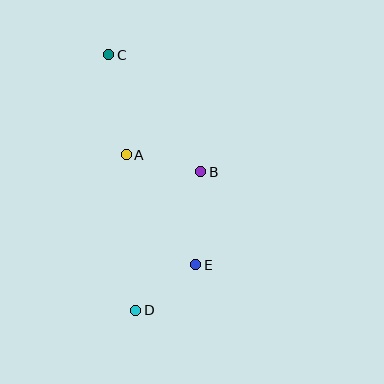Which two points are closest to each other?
Points D and E are closest to each other.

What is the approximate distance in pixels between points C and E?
The distance between C and E is approximately 227 pixels.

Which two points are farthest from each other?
Points C and D are farthest from each other.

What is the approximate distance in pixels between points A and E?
The distance between A and E is approximately 130 pixels.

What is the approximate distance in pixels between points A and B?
The distance between A and B is approximately 77 pixels.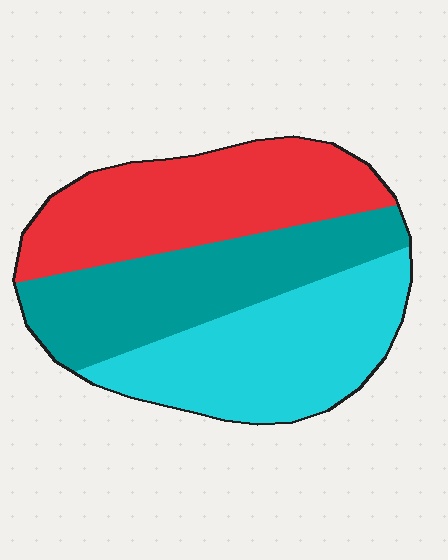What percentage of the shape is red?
Red takes up about one third (1/3) of the shape.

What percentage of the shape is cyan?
Cyan takes up between a third and a half of the shape.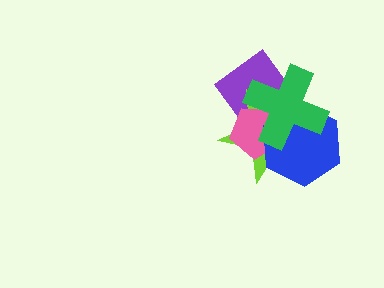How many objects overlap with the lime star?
4 objects overlap with the lime star.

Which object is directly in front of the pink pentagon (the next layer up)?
The blue hexagon is directly in front of the pink pentagon.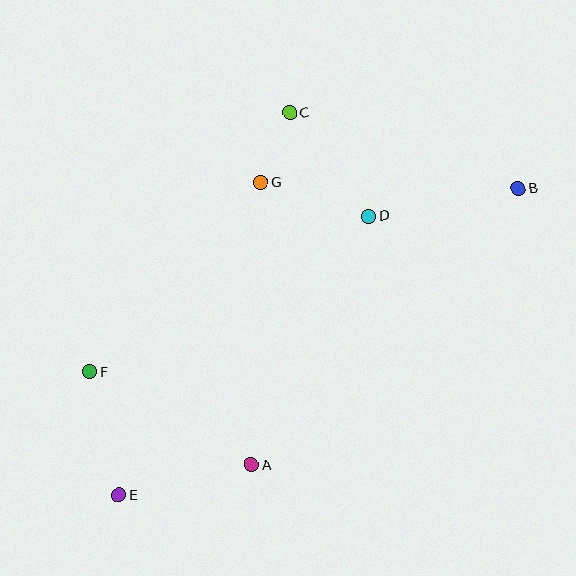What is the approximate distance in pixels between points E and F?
The distance between E and F is approximately 126 pixels.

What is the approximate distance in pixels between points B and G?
The distance between B and G is approximately 257 pixels.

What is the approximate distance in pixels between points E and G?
The distance between E and G is approximately 344 pixels.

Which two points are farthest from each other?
Points B and E are farthest from each other.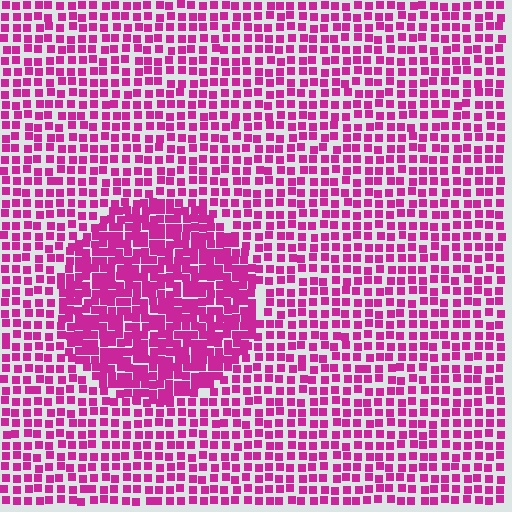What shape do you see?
I see a circle.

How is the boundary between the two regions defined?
The boundary is defined by a change in element density (approximately 1.8x ratio). All elements are the same color, size, and shape.